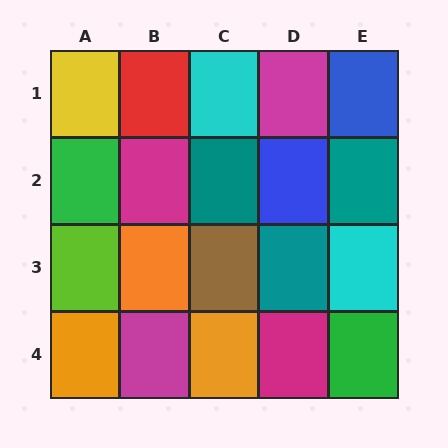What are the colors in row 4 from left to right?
Orange, magenta, orange, magenta, green.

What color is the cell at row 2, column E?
Teal.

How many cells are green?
2 cells are green.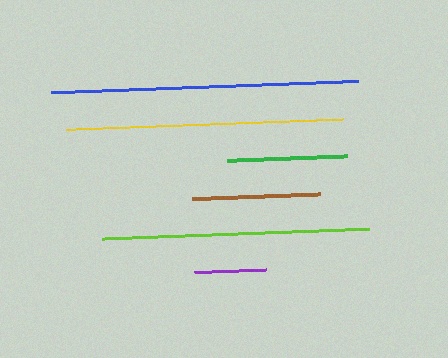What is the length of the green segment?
The green segment is approximately 120 pixels long.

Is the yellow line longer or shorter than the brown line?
The yellow line is longer than the brown line.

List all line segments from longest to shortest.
From longest to shortest: blue, yellow, lime, brown, green, purple.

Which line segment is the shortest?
The purple line is the shortest at approximately 73 pixels.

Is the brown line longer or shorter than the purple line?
The brown line is longer than the purple line.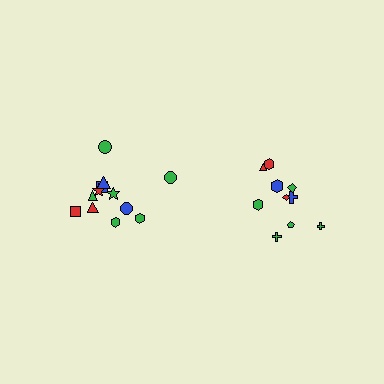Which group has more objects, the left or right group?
The left group.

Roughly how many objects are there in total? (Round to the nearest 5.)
Roughly 20 objects in total.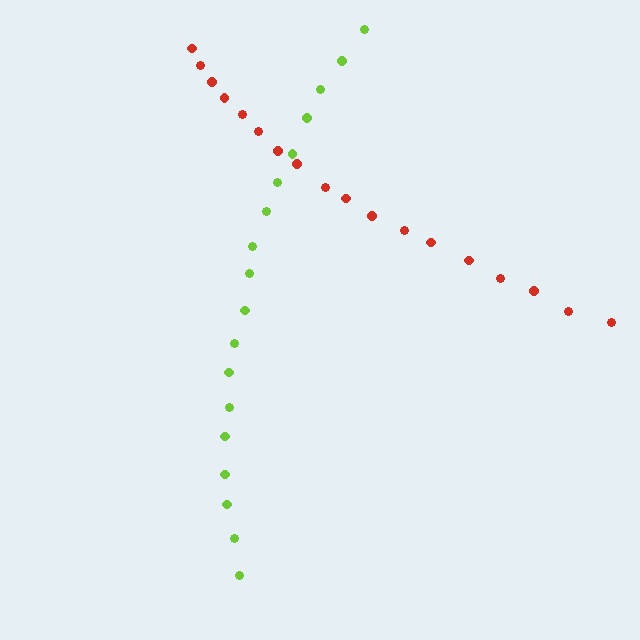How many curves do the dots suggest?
There are 2 distinct paths.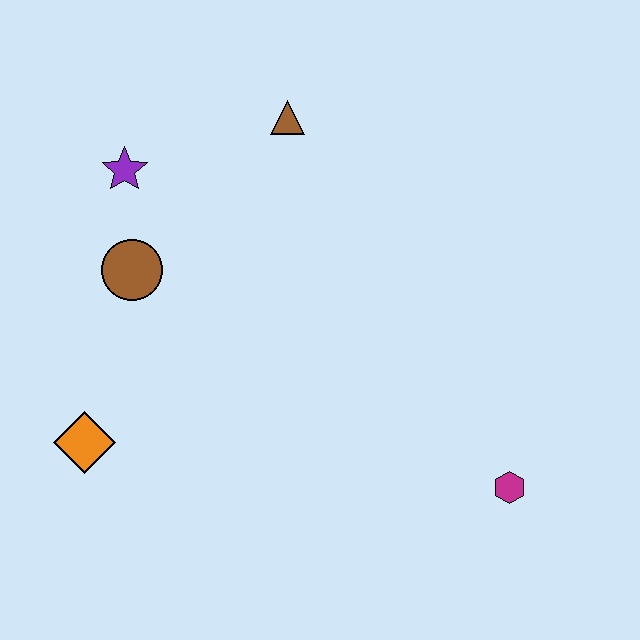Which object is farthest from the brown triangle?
The magenta hexagon is farthest from the brown triangle.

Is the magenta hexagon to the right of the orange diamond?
Yes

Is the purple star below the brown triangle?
Yes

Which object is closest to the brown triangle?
The purple star is closest to the brown triangle.